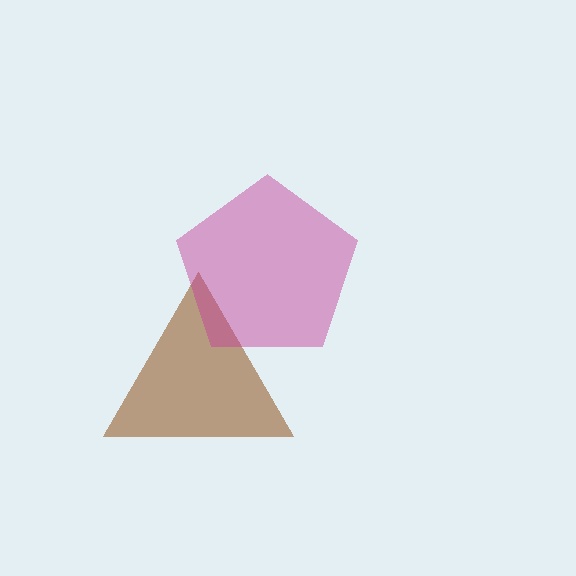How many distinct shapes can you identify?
There are 2 distinct shapes: a brown triangle, a magenta pentagon.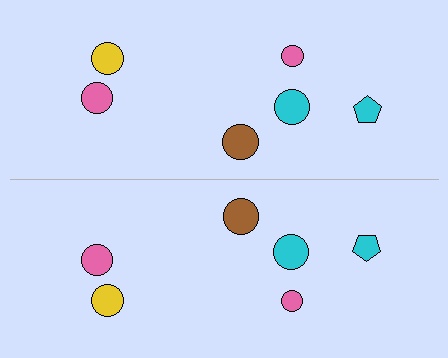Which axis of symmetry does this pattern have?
The pattern has a horizontal axis of symmetry running through the center of the image.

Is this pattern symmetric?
Yes, this pattern has bilateral (reflection) symmetry.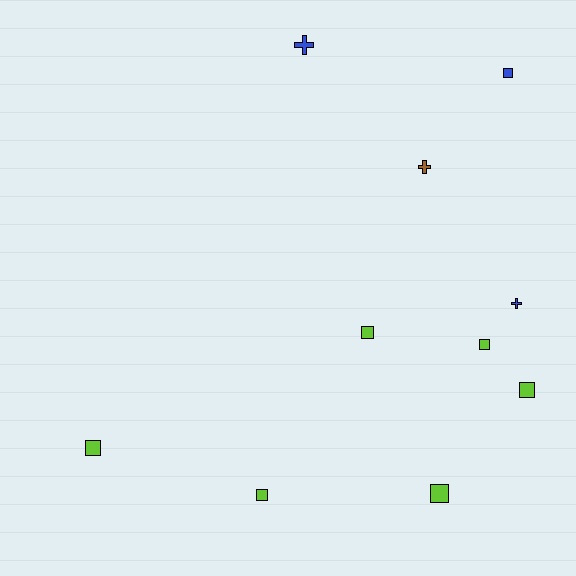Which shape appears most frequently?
Square, with 7 objects.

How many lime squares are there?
There are 6 lime squares.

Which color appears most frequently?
Lime, with 6 objects.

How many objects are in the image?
There are 10 objects.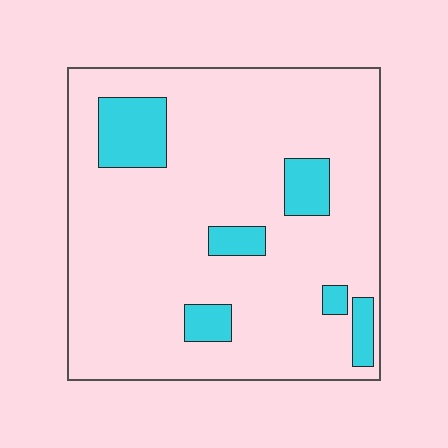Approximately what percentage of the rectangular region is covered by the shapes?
Approximately 15%.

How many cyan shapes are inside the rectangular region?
6.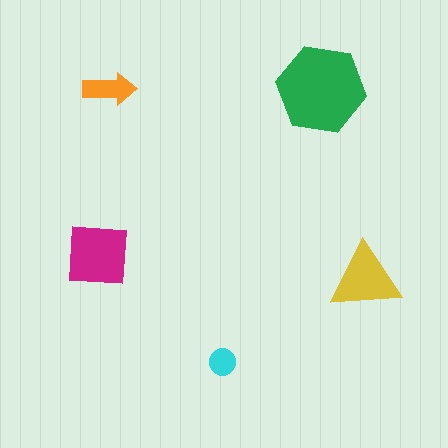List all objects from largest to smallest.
The green hexagon, the magenta square, the yellow triangle, the orange arrow, the cyan circle.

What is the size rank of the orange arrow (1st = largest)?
4th.